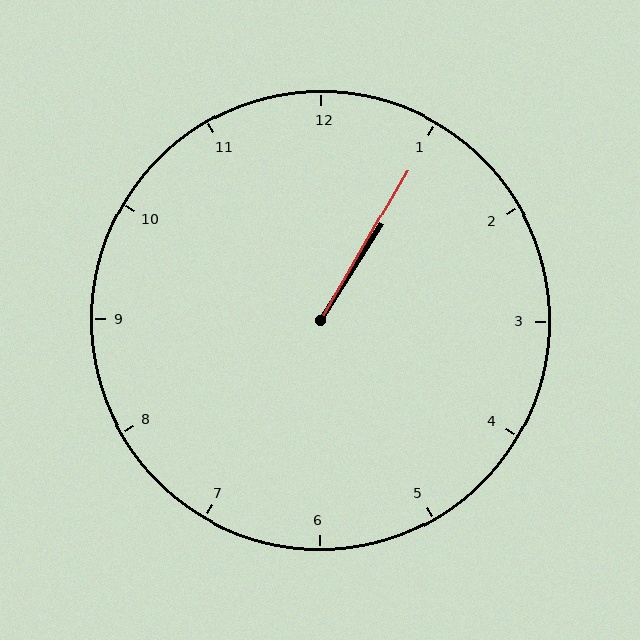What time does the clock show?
1:05.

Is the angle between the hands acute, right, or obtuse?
It is acute.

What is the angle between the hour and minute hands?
Approximately 2 degrees.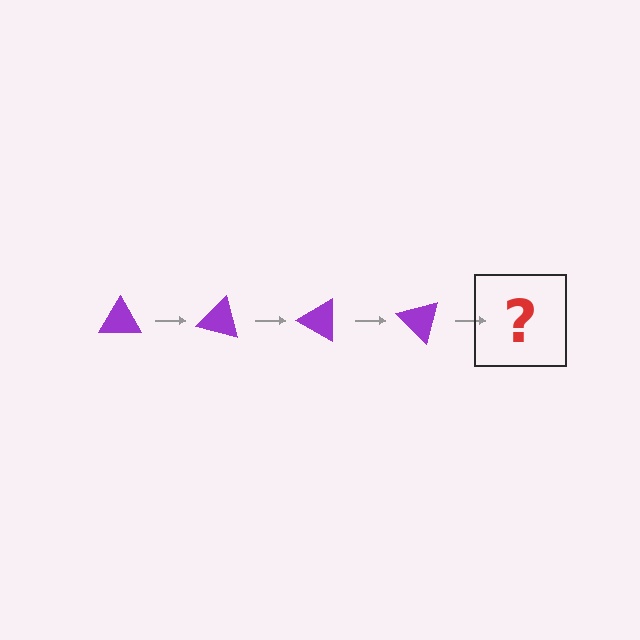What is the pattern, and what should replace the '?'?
The pattern is that the triangle rotates 15 degrees each step. The '?' should be a purple triangle rotated 60 degrees.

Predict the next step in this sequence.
The next step is a purple triangle rotated 60 degrees.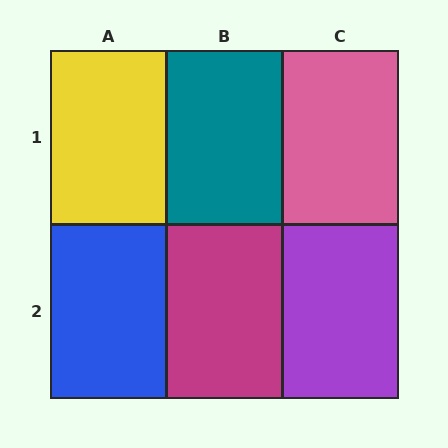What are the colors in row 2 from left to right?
Blue, magenta, purple.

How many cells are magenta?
1 cell is magenta.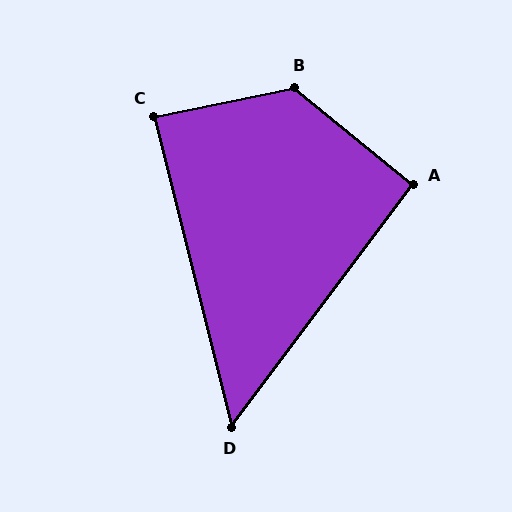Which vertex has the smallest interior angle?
D, at approximately 51 degrees.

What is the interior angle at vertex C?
Approximately 88 degrees (approximately right).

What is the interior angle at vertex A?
Approximately 92 degrees (approximately right).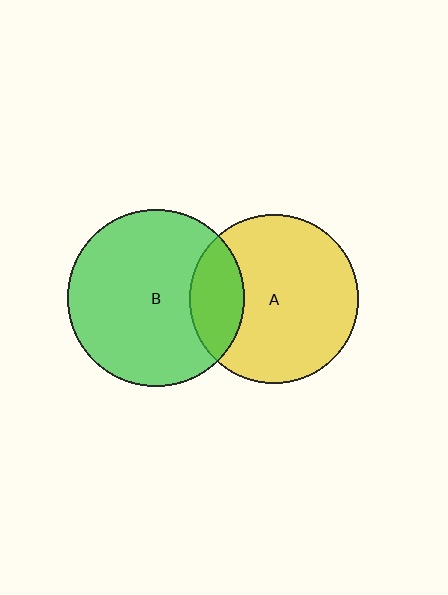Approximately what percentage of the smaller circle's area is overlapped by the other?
Approximately 20%.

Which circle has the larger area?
Circle B (green).